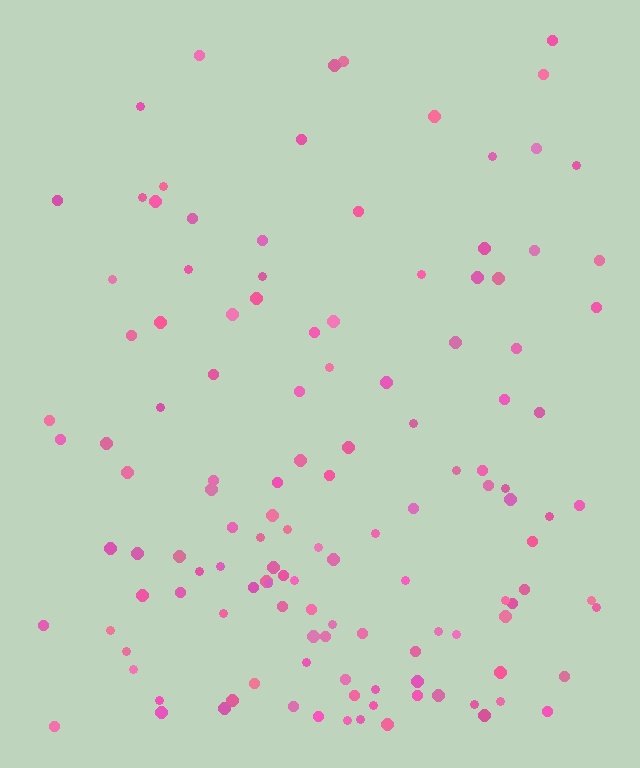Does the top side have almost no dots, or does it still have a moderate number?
Still a moderate number, just noticeably fewer than the bottom.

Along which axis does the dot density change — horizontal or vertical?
Vertical.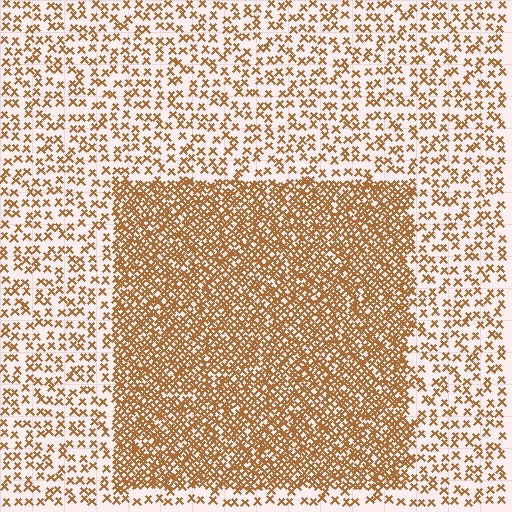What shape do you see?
I see a rectangle.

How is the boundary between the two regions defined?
The boundary is defined by a change in element density (approximately 2.7x ratio). All elements are the same color, size, and shape.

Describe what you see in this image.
The image contains small brown elements arranged at two different densities. A rectangle-shaped region is visible where the elements are more densely packed than the surrounding area.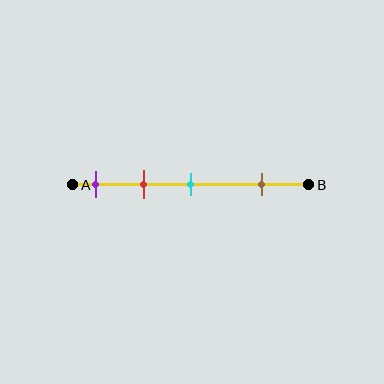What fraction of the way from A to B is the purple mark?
The purple mark is approximately 10% (0.1) of the way from A to B.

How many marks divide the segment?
There are 4 marks dividing the segment.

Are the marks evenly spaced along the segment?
No, the marks are not evenly spaced.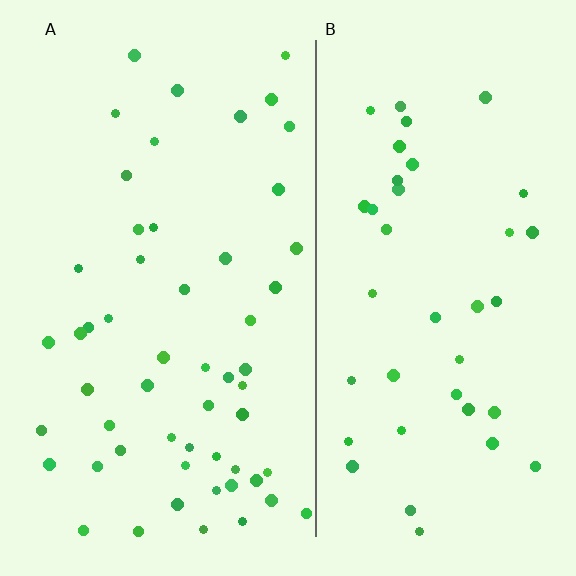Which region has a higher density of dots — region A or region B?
A (the left).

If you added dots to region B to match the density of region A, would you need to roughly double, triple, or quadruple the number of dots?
Approximately double.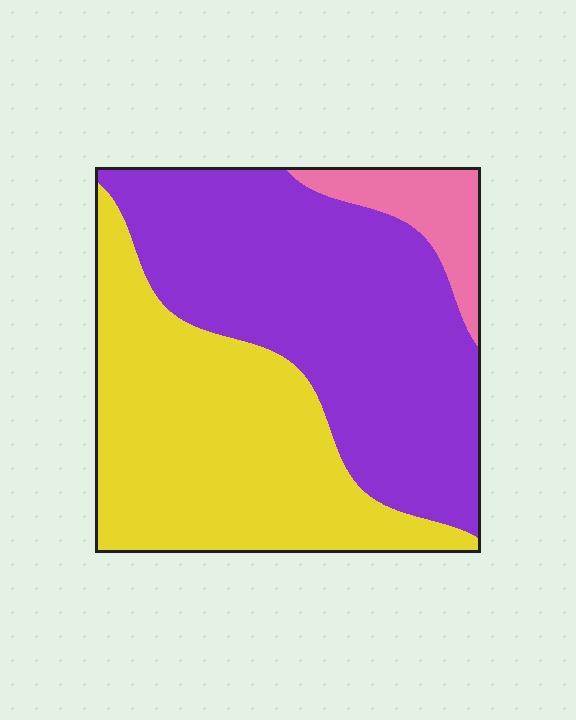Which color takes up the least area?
Pink, at roughly 10%.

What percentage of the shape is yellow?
Yellow takes up about two fifths (2/5) of the shape.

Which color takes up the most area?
Purple, at roughly 50%.